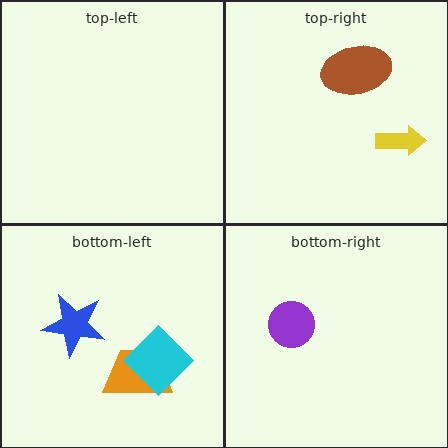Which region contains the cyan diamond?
The bottom-left region.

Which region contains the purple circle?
The bottom-right region.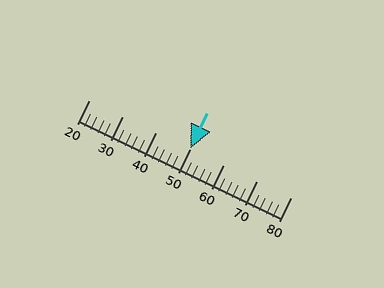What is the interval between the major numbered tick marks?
The major tick marks are spaced 10 units apart.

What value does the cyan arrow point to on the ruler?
The cyan arrow points to approximately 50.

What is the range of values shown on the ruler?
The ruler shows values from 20 to 80.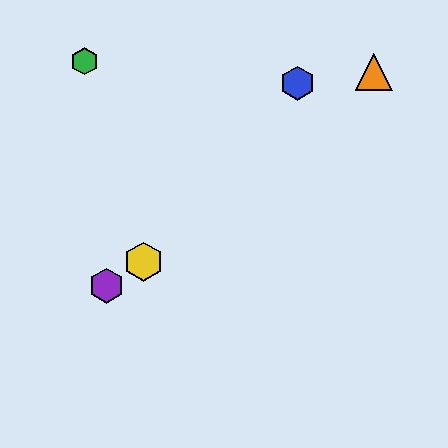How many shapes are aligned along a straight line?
3 shapes (the red diamond, the yellow hexagon, the purple hexagon) are aligned along a straight line.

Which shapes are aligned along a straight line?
The red diamond, the yellow hexagon, the purple hexagon are aligned along a straight line.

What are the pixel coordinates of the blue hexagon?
The blue hexagon is at (297, 83).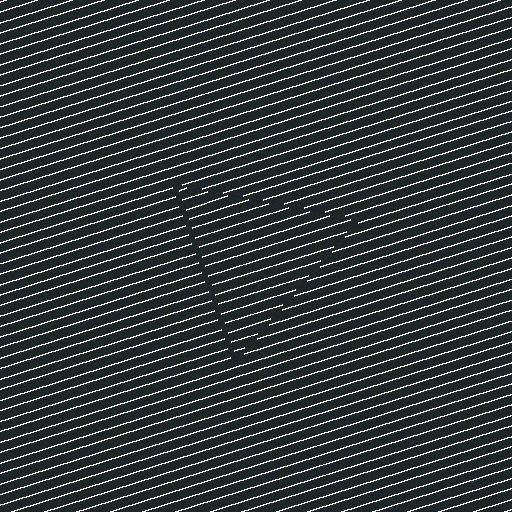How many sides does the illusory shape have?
3 sides — the line-ends trace a triangle.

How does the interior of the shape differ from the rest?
The interior of the shape contains the same grating, shifted by half a period — the contour is defined by the phase discontinuity where line-ends from the inner and outer gratings abut.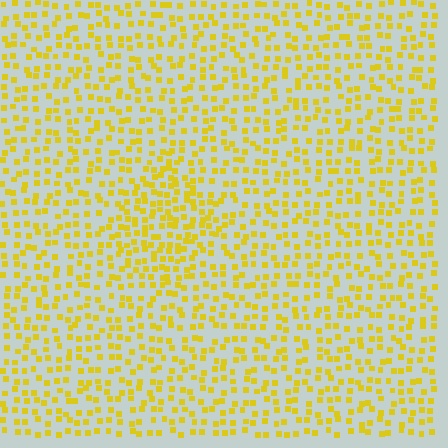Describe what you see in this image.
The image contains small yellow elements arranged at two different densities. A diamond-shaped region is visible where the elements are more densely packed than the surrounding area.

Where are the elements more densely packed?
The elements are more densely packed inside the diamond boundary.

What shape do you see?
I see a diamond.